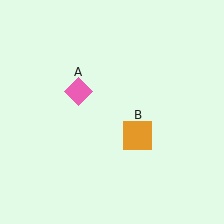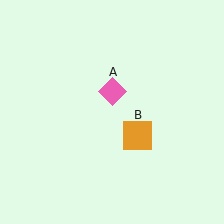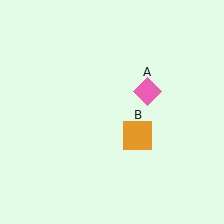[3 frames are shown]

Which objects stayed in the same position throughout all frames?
Orange square (object B) remained stationary.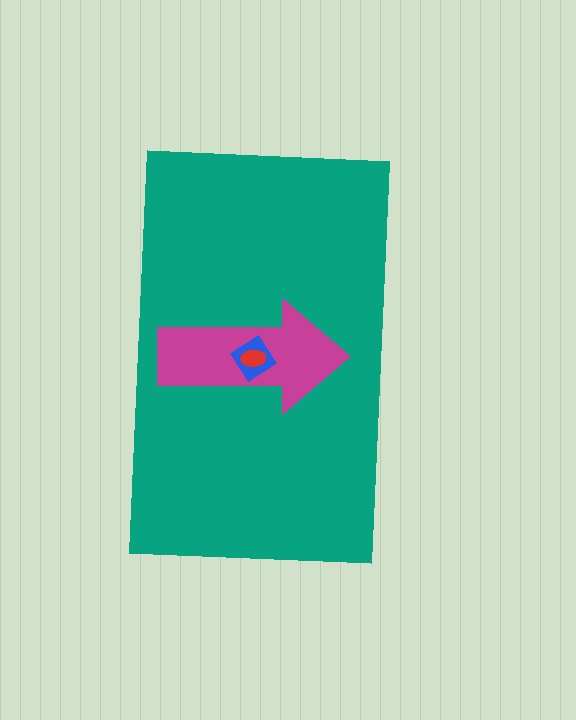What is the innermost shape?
The red ellipse.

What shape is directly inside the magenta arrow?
The blue diamond.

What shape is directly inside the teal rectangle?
The magenta arrow.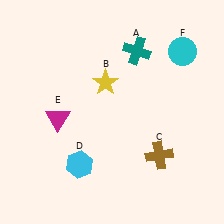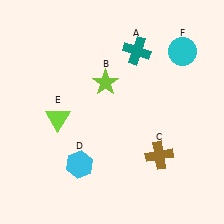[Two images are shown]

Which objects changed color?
B changed from yellow to lime. E changed from magenta to lime.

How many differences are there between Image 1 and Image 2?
There are 2 differences between the two images.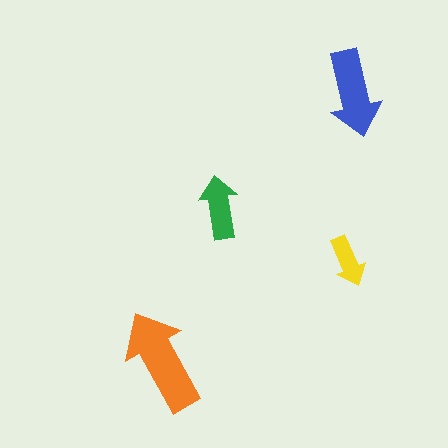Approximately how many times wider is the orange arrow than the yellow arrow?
About 2 times wider.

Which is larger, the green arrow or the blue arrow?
The blue one.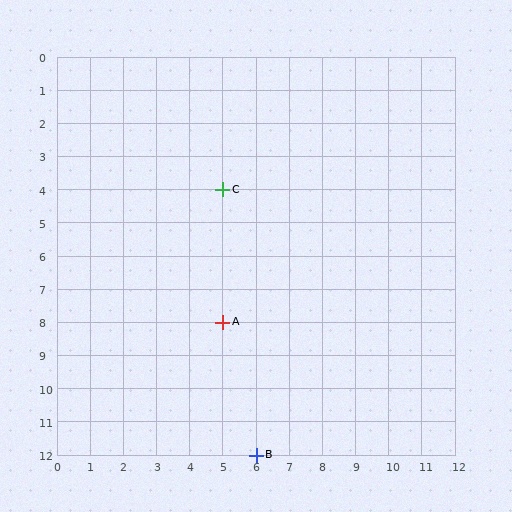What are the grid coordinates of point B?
Point B is at grid coordinates (6, 12).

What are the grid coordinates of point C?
Point C is at grid coordinates (5, 4).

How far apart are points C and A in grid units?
Points C and A are 4 rows apart.